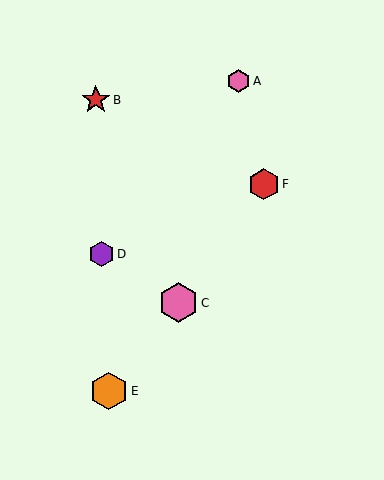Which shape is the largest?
The pink hexagon (labeled C) is the largest.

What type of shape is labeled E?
Shape E is an orange hexagon.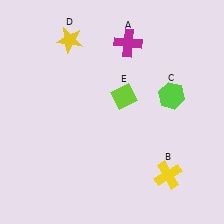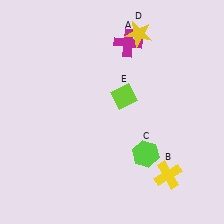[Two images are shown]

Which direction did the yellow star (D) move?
The yellow star (D) moved right.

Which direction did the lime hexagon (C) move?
The lime hexagon (C) moved down.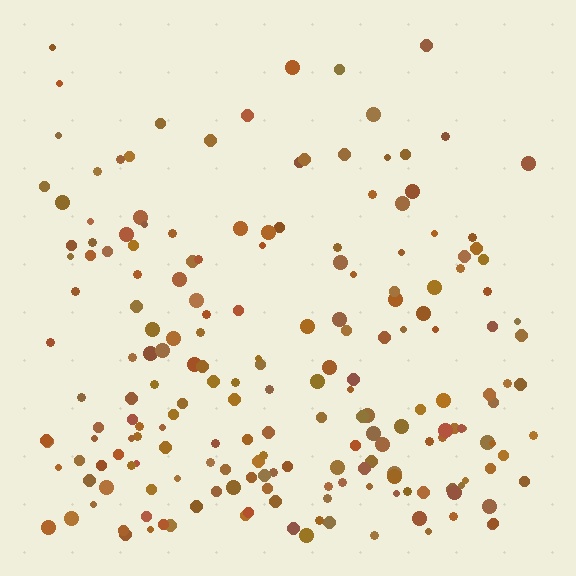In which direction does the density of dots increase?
From top to bottom, with the bottom side densest.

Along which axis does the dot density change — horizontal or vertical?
Vertical.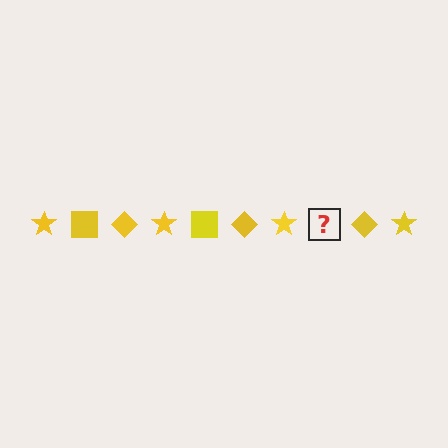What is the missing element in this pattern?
The missing element is a yellow square.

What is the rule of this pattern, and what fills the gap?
The rule is that the pattern cycles through star, square, diamond shapes in yellow. The gap should be filled with a yellow square.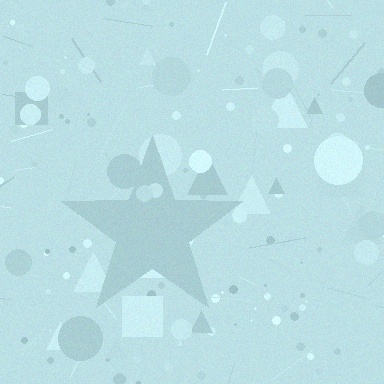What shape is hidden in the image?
A star is hidden in the image.